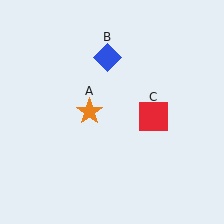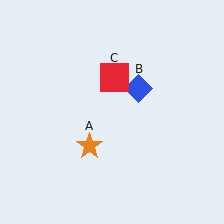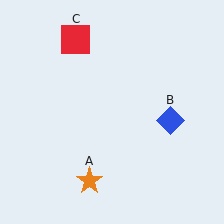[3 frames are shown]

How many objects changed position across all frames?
3 objects changed position: orange star (object A), blue diamond (object B), red square (object C).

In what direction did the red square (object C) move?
The red square (object C) moved up and to the left.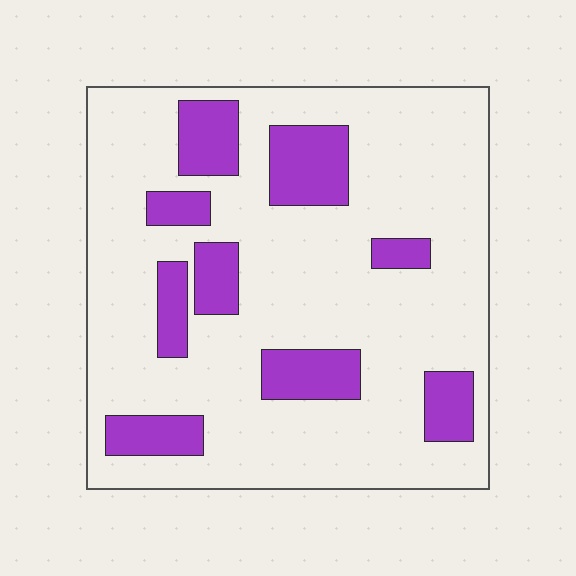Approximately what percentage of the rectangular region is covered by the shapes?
Approximately 20%.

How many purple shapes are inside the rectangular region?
9.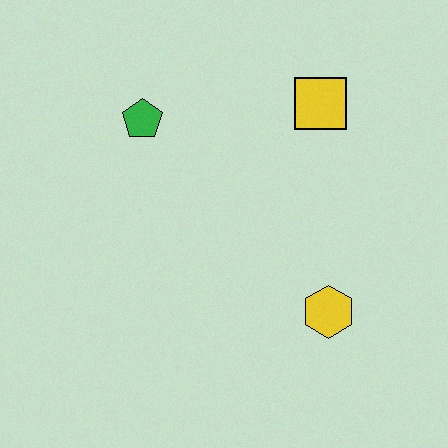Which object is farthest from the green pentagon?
The yellow hexagon is farthest from the green pentagon.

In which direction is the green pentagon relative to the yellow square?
The green pentagon is to the left of the yellow square.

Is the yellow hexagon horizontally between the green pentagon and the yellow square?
No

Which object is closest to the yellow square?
The green pentagon is closest to the yellow square.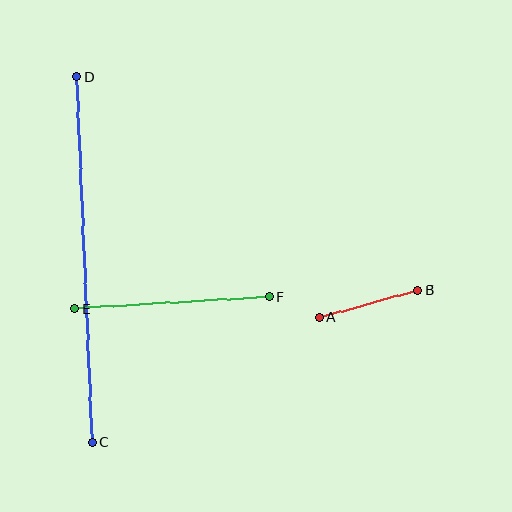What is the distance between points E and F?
The distance is approximately 195 pixels.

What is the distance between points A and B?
The distance is approximately 102 pixels.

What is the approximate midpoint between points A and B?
The midpoint is at approximately (369, 304) pixels.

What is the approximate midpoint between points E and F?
The midpoint is at approximately (172, 303) pixels.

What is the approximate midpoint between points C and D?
The midpoint is at approximately (84, 260) pixels.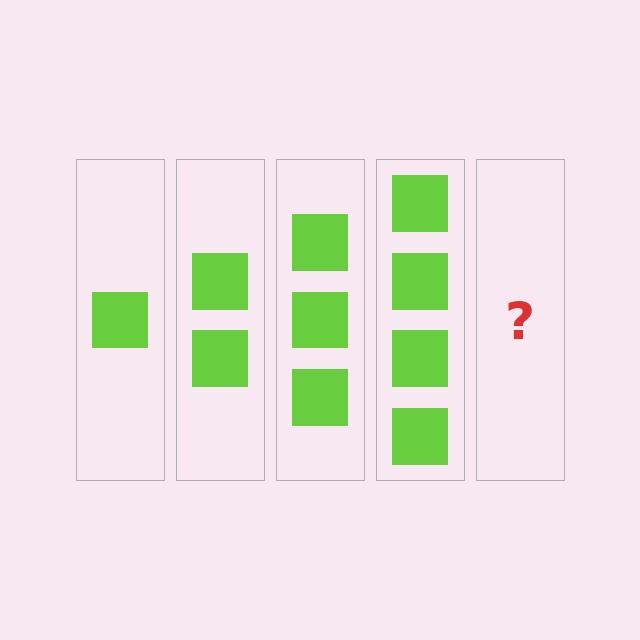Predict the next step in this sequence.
The next step is 5 squares.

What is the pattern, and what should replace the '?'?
The pattern is that each step adds one more square. The '?' should be 5 squares.